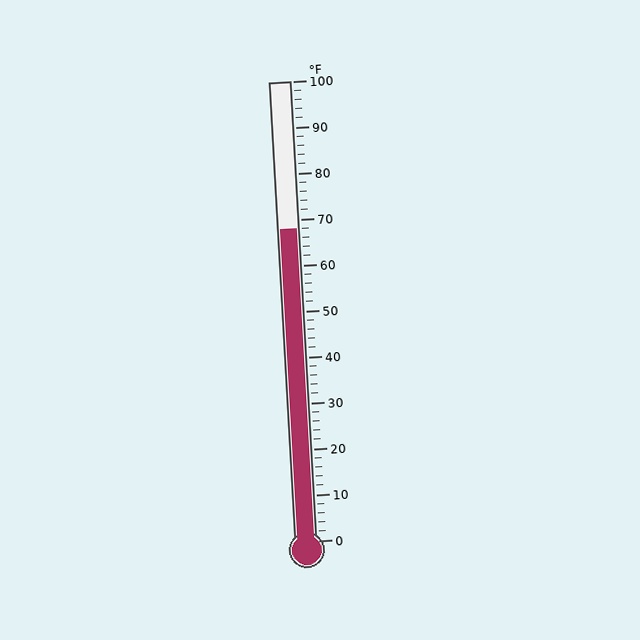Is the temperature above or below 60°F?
The temperature is above 60°F.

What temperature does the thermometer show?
The thermometer shows approximately 68°F.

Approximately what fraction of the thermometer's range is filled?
The thermometer is filled to approximately 70% of its range.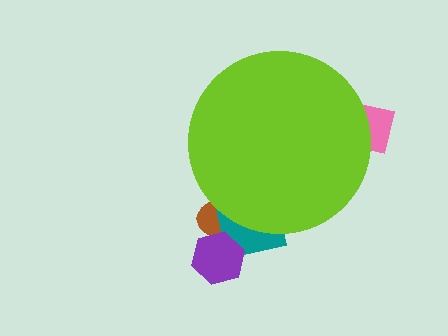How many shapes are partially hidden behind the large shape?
3 shapes are partially hidden.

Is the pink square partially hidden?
Yes, the pink square is partially hidden behind the lime circle.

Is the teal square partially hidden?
Yes, the teal square is partially hidden behind the lime circle.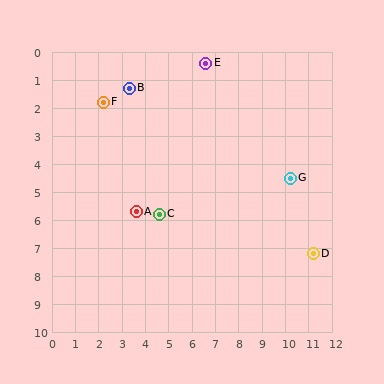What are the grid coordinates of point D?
Point D is at approximately (11.2, 7.2).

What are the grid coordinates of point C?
Point C is at approximately (4.6, 5.8).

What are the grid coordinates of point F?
Point F is at approximately (2.2, 1.8).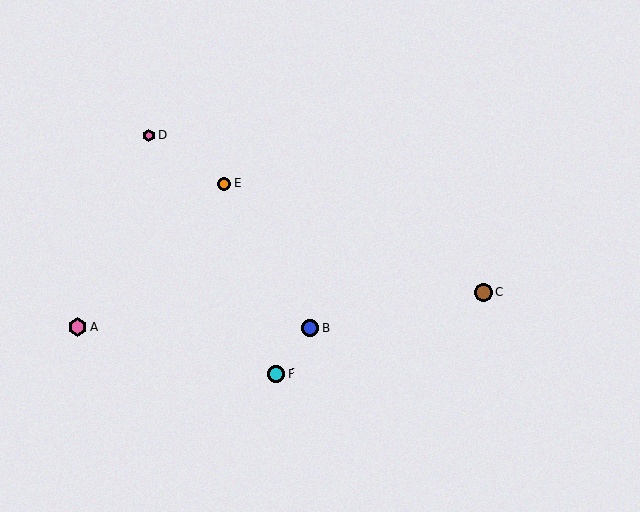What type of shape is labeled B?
Shape B is a blue circle.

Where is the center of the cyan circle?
The center of the cyan circle is at (276, 374).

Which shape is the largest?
The pink hexagon (labeled A) is the largest.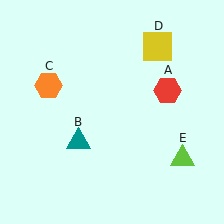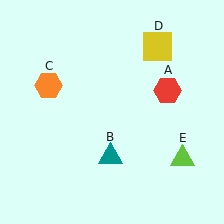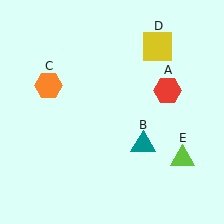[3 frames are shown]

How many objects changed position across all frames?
1 object changed position: teal triangle (object B).